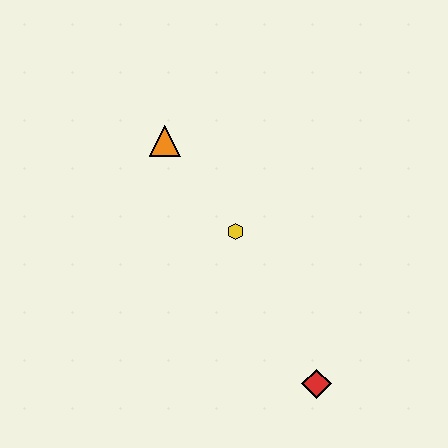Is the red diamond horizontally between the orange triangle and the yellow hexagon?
No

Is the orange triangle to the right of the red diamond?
No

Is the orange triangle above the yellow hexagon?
Yes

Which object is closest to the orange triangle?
The yellow hexagon is closest to the orange triangle.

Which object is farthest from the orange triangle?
The red diamond is farthest from the orange triangle.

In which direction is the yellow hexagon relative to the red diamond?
The yellow hexagon is above the red diamond.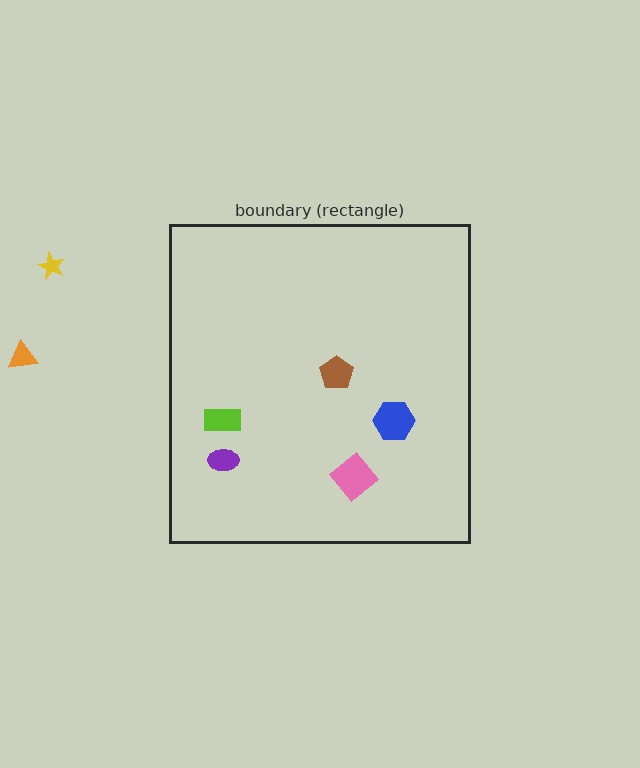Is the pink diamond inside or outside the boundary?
Inside.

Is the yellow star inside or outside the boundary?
Outside.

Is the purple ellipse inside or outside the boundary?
Inside.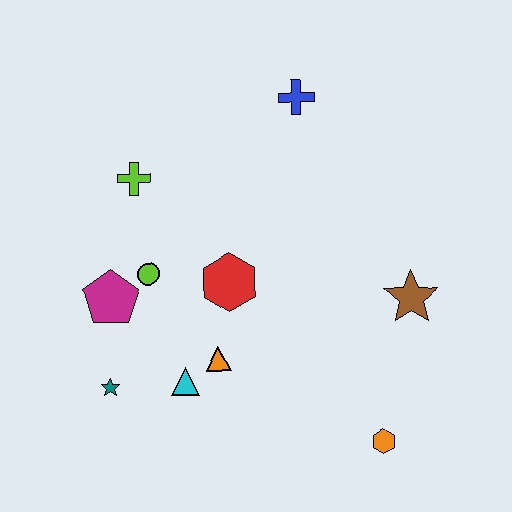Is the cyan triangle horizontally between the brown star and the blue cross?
No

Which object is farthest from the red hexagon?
The orange hexagon is farthest from the red hexagon.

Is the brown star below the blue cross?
Yes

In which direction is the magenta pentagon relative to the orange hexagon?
The magenta pentagon is to the left of the orange hexagon.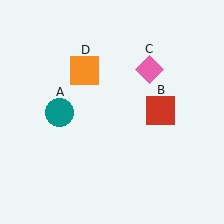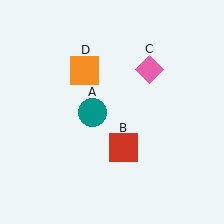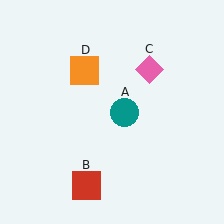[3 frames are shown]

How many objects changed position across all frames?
2 objects changed position: teal circle (object A), red square (object B).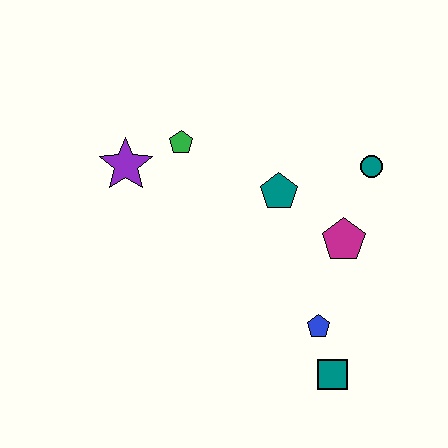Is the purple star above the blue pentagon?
Yes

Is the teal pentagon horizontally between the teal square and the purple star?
Yes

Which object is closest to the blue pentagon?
The teal square is closest to the blue pentagon.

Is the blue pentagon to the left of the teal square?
Yes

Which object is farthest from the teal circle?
The purple star is farthest from the teal circle.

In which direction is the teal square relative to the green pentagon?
The teal square is below the green pentagon.